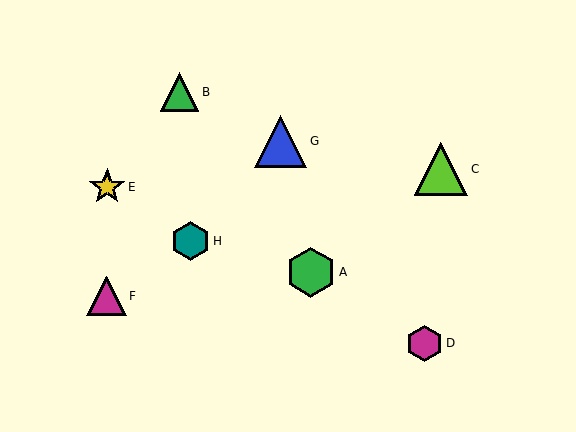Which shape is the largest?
The lime triangle (labeled C) is the largest.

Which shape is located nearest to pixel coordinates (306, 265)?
The green hexagon (labeled A) at (311, 272) is nearest to that location.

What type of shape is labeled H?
Shape H is a teal hexagon.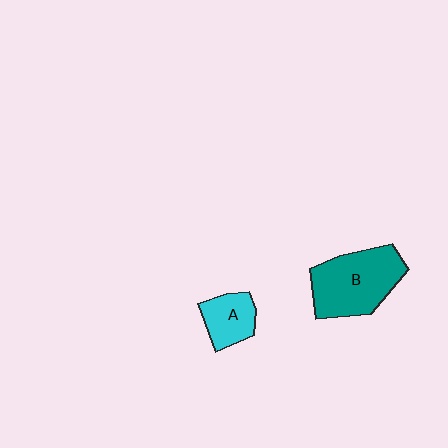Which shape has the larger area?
Shape B (teal).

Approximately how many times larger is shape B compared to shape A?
Approximately 2.1 times.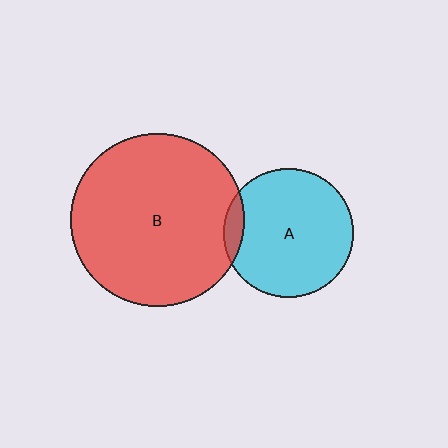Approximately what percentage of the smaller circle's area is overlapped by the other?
Approximately 10%.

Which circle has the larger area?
Circle B (red).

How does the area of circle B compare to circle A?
Approximately 1.8 times.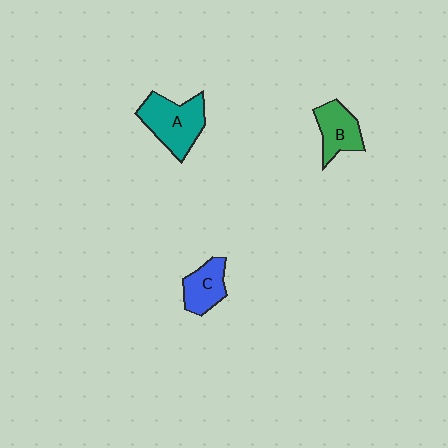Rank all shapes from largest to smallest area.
From largest to smallest: A (teal), B (green), C (blue).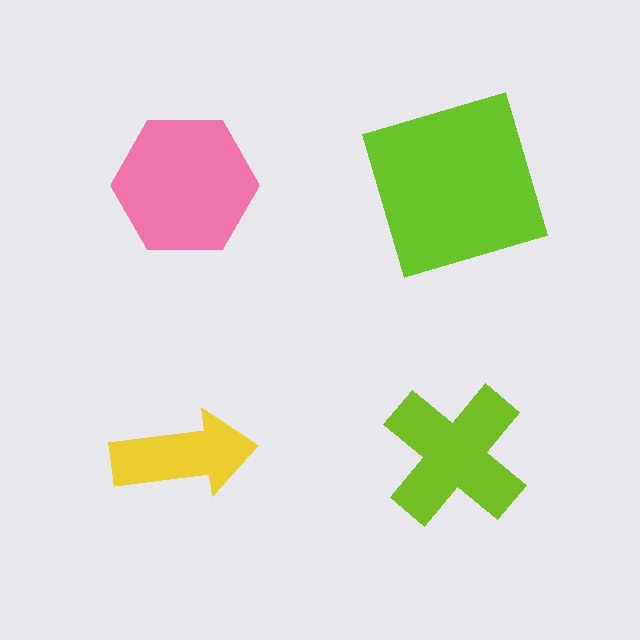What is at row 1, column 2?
A lime square.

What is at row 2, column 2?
A lime cross.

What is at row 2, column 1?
A yellow arrow.